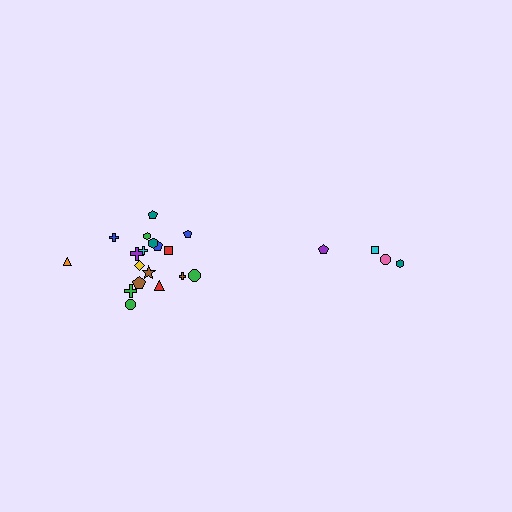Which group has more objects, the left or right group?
The left group.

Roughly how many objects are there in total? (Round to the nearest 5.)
Roughly 20 objects in total.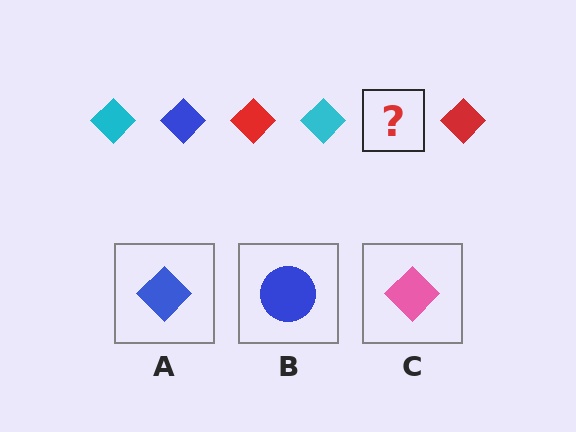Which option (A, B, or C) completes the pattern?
A.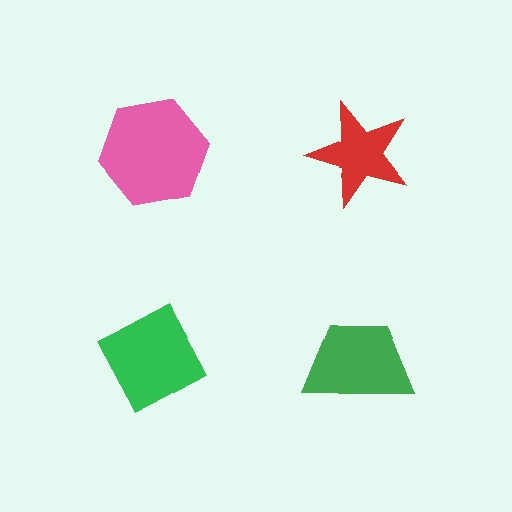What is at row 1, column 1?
A pink hexagon.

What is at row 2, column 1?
A green diamond.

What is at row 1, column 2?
A red star.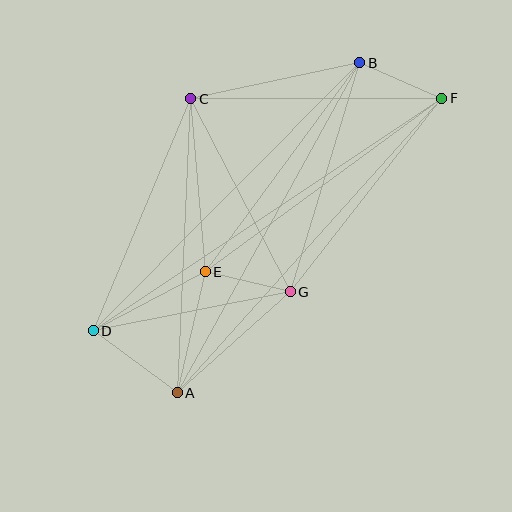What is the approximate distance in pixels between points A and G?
The distance between A and G is approximately 152 pixels.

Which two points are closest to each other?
Points E and G are closest to each other.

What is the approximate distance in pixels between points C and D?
The distance between C and D is approximately 252 pixels.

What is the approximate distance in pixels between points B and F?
The distance between B and F is approximately 90 pixels.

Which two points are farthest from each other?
Points D and F are farthest from each other.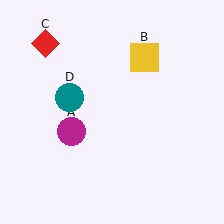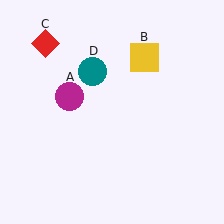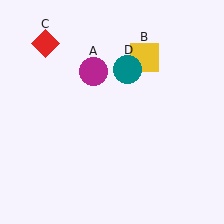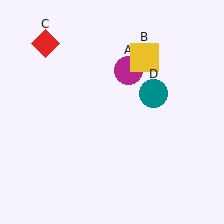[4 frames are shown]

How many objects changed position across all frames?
2 objects changed position: magenta circle (object A), teal circle (object D).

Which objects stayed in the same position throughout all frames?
Yellow square (object B) and red diamond (object C) remained stationary.